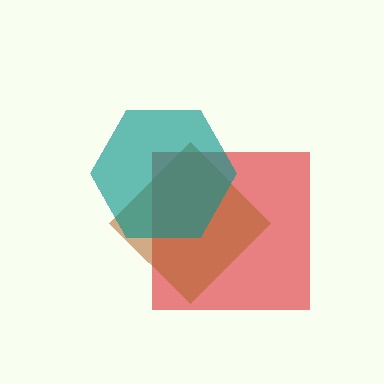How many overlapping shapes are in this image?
There are 3 overlapping shapes in the image.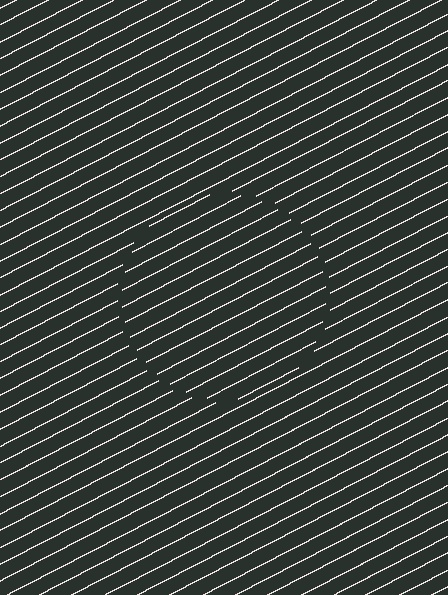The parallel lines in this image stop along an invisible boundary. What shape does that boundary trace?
An illusory circle. The interior of the shape contains the same grating, shifted by half a period — the contour is defined by the phase discontinuity where line-ends from the inner and outer gratings abut.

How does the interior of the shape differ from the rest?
The interior of the shape contains the same grating, shifted by half a period — the contour is defined by the phase discontinuity where line-ends from the inner and outer gratings abut.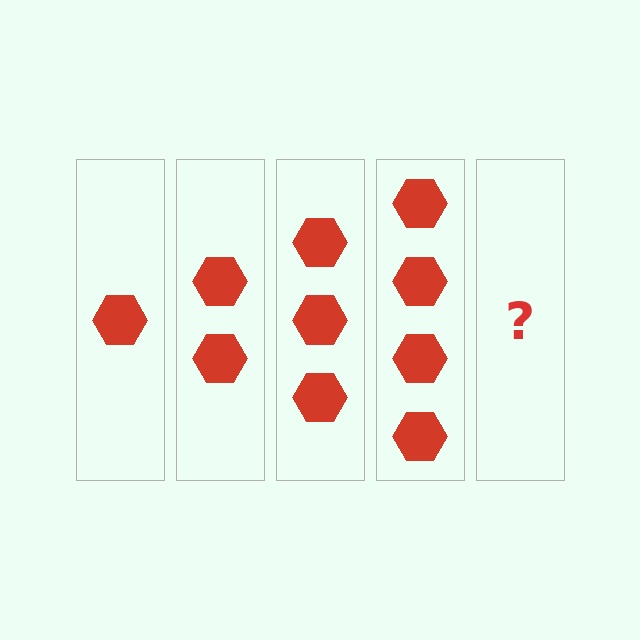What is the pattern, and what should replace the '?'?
The pattern is that each step adds one more hexagon. The '?' should be 5 hexagons.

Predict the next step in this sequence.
The next step is 5 hexagons.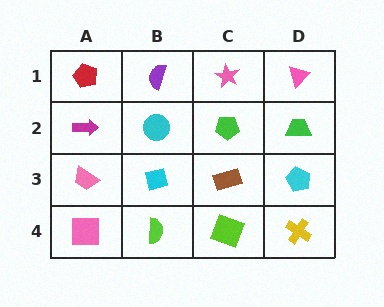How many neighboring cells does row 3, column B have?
4.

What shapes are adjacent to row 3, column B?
A cyan circle (row 2, column B), a lime semicircle (row 4, column B), a pink trapezoid (row 3, column A), a brown rectangle (row 3, column C).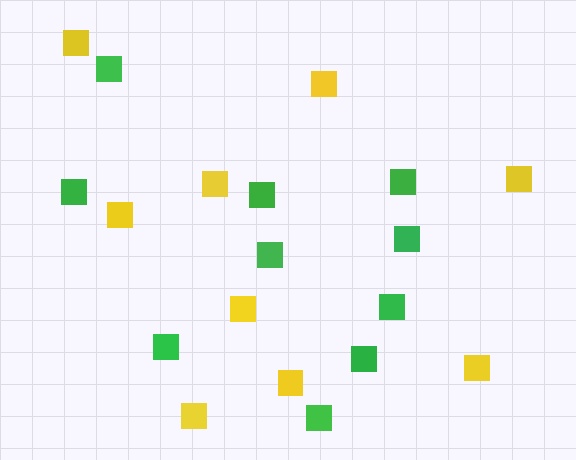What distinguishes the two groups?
There are 2 groups: one group of green squares (10) and one group of yellow squares (9).